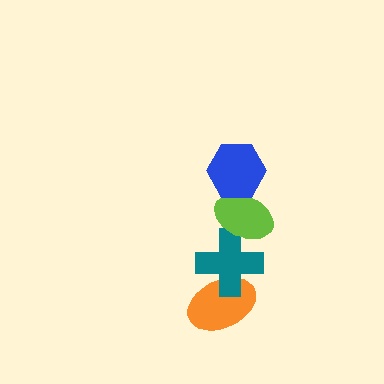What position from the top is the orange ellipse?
The orange ellipse is 4th from the top.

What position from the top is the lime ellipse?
The lime ellipse is 2nd from the top.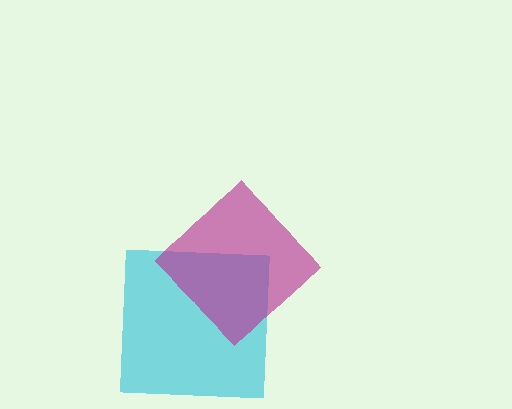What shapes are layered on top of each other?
The layered shapes are: a cyan square, a magenta diamond.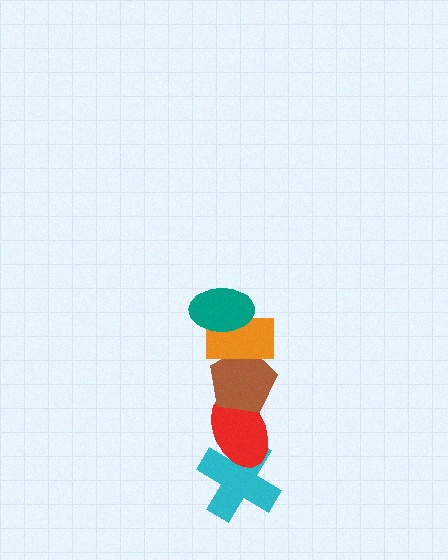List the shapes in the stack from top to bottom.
From top to bottom: the teal ellipse, the orange rectangle, the brown pentagon, the red ellipse, the cyan cross.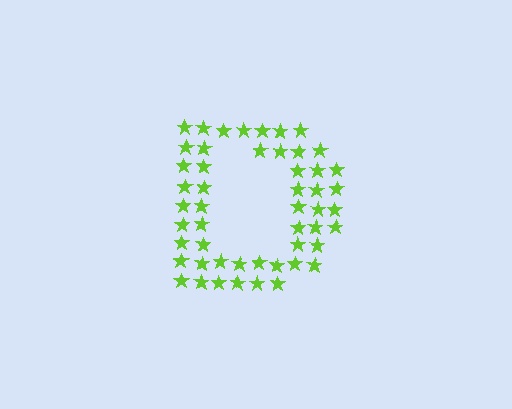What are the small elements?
The small elements are stars.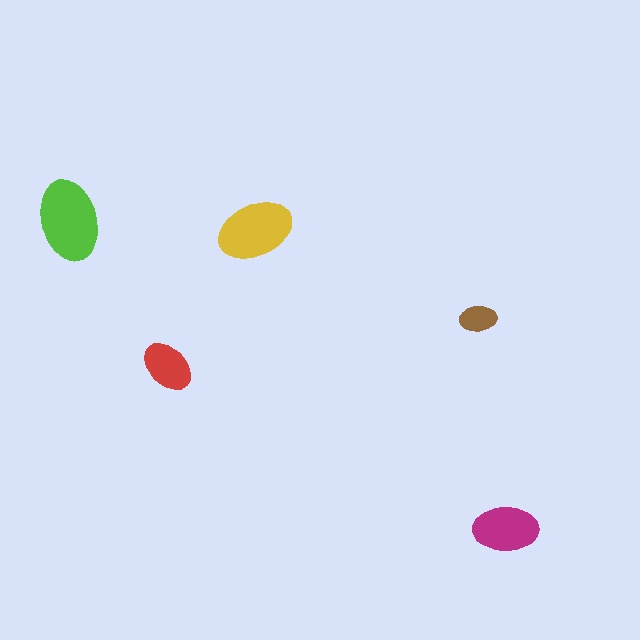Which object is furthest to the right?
The magenta ellipse is rightmost.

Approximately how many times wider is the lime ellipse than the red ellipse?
About 1.5 times wider.